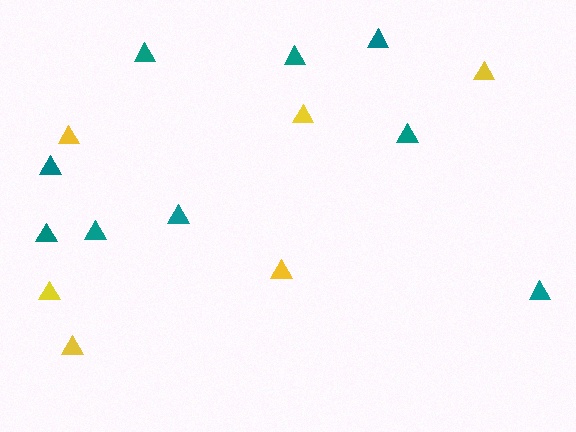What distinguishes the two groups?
There are 2 groups: one group of teal triangles (9) and one group of yellow triangles (6).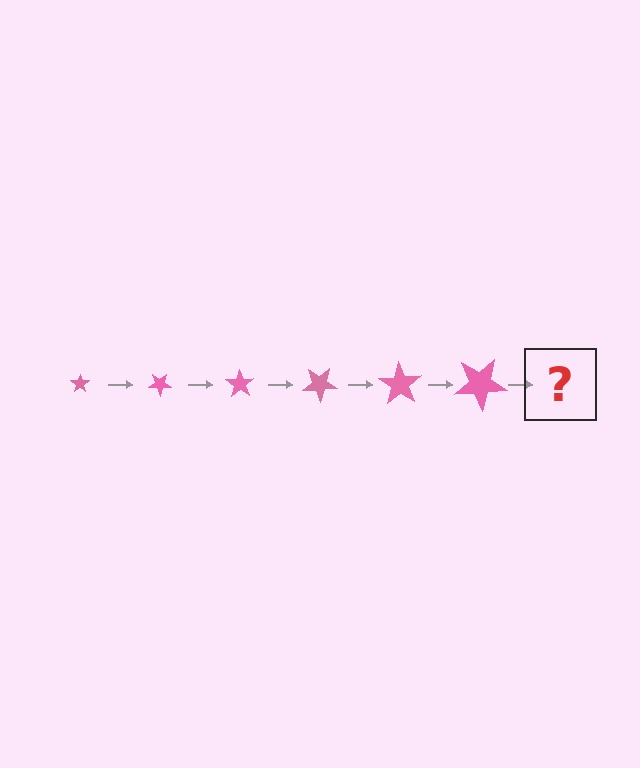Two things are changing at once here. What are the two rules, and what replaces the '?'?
The two rules are that the star grows larger each step and it rotates 35 degrees each step. The '?' should be a star, larger than the previous one and rotated 210 degrees from the start.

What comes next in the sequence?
The next element should be a star, larger than the previous one and rotated 210 degrees from the start.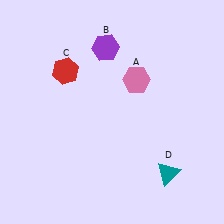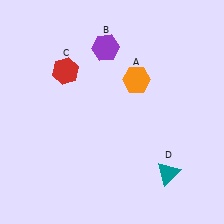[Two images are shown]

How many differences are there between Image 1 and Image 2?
There is 1 difference between the two images.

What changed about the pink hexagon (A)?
In Image 1, A is pink. In Image 2, it changed to orange.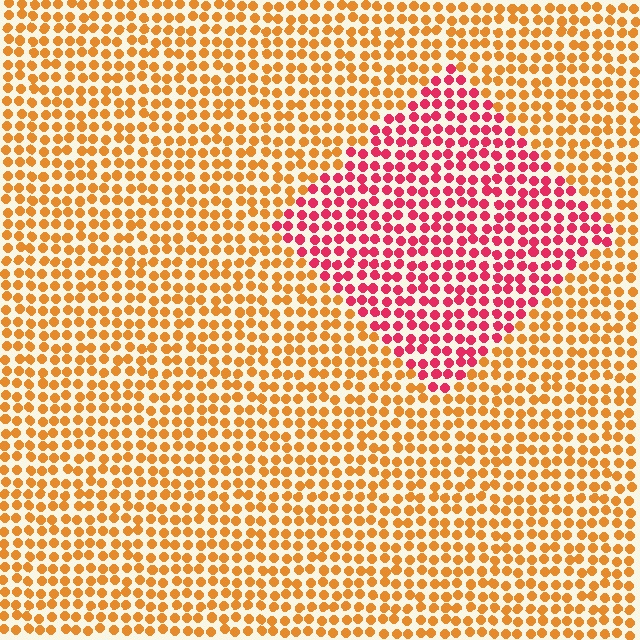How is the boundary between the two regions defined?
The boundary is defined purely by a slight shift in hue (about 49 degrees). Spacing, size, and orientation are identical on both sides.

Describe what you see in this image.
The image is filled with small orange elements in a uniform arrangement. A diamond-shaped region is visible where the elements are tinted to a slightly different hue, forming a subtle color boundary.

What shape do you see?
I see a diamond.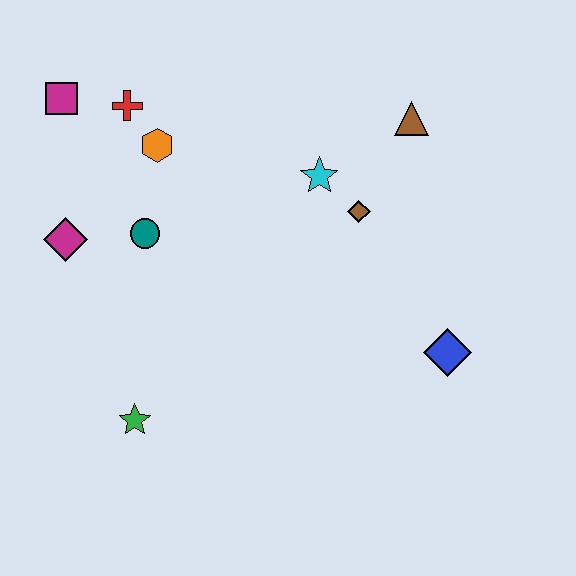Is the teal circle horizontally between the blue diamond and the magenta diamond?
Yes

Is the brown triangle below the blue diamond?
No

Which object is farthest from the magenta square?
The blue diamond is farthest from the magenta square.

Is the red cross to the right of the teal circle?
No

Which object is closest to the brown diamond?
The cyan star is closest to the brown diamond.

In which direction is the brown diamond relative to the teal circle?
The brown diamond is to the right of the teal circle.